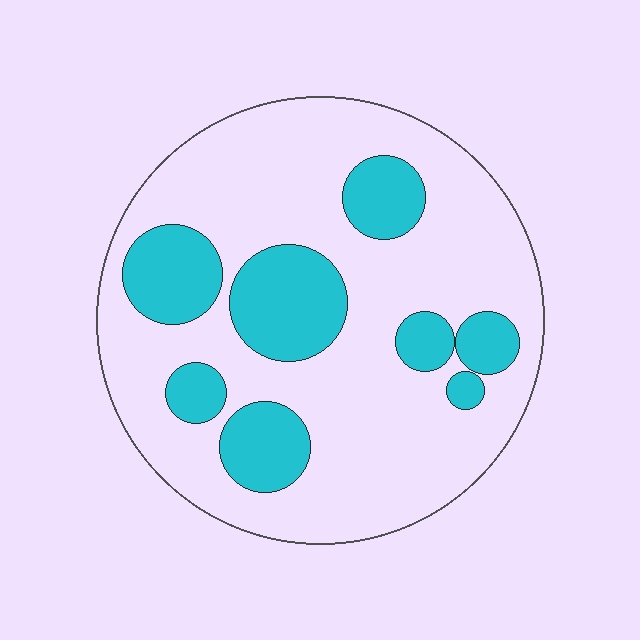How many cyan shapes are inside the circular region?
8.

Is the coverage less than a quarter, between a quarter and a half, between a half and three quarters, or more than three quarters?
Between a quarter and a half.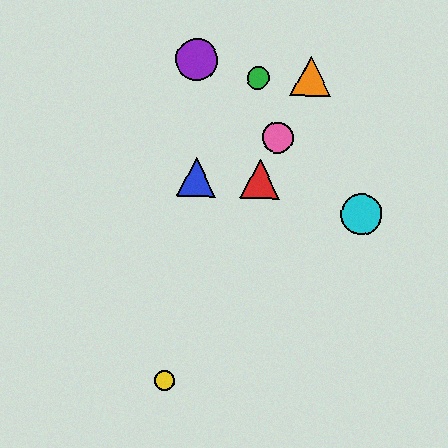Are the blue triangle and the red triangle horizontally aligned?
Yes, both are at y≈177.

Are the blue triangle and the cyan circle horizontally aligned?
No, the blue triangle is at y≈177 and the cyan circle is at y≈215.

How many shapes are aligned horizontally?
2 shapes (the red triangle, the blue triangle) are aligned horizontally.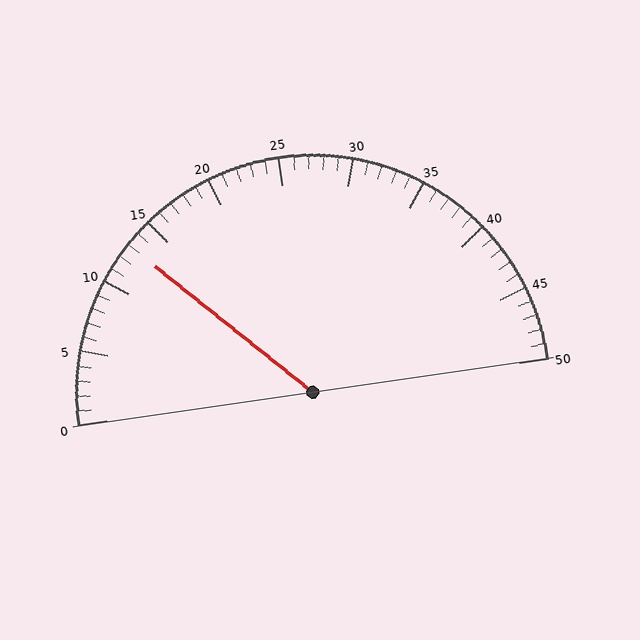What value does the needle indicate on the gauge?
The needle indicates approximately 13.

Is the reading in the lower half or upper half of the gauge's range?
The reading is in the lower half of the range (0 to 50).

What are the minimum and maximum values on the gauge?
The gauge ranges from 0 to 50.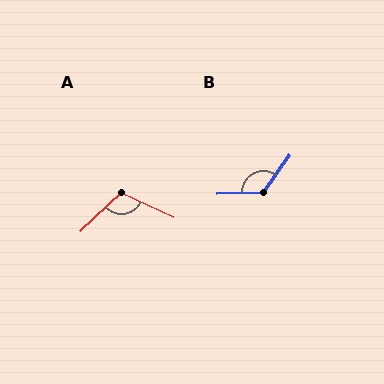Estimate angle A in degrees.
Approximately 112 degrees.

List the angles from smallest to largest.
A (112°), B (127°).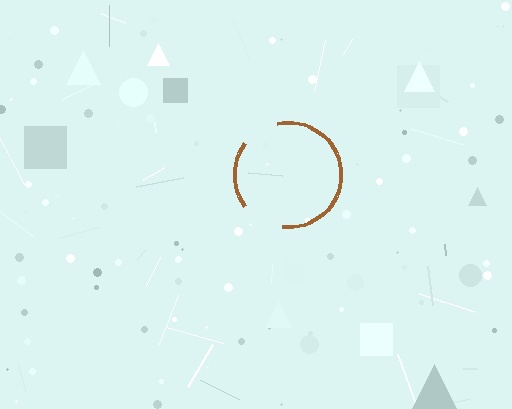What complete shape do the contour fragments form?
The contour fragments form a circle.